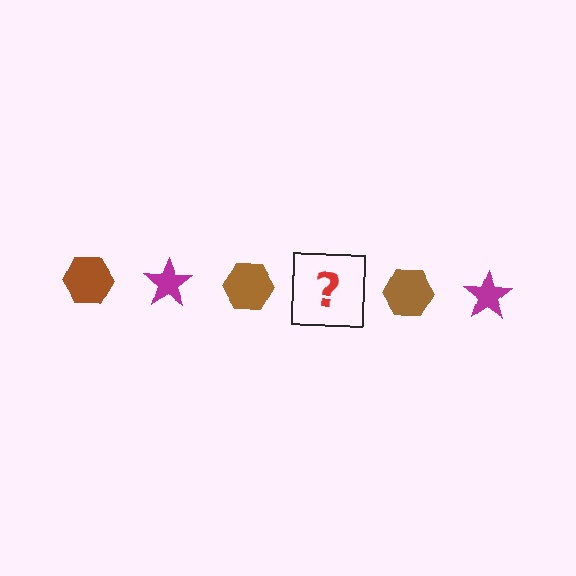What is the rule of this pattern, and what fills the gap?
The rule is that the pattern alternates between brown hexagon and magenta star. The gap should be filled with a magenta star.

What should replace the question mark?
The question mark should be replaced with a magenta star.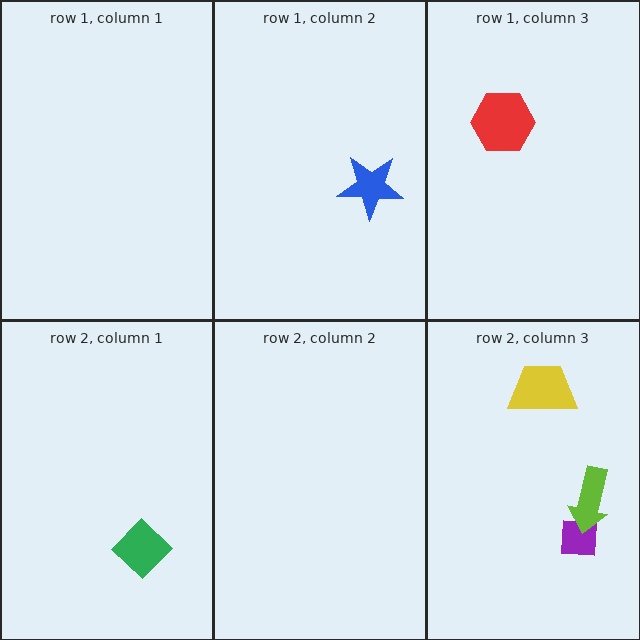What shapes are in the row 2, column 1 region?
The green diamond.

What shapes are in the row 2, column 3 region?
The purple square, the yellow trapezoid, the lime arrow.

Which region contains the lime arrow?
The row 2, column 3 region.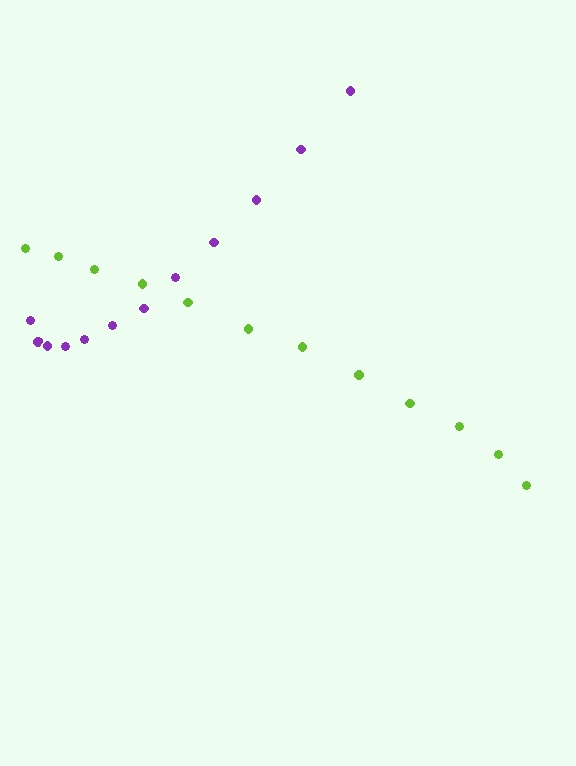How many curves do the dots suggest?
There are 2 distinct paths.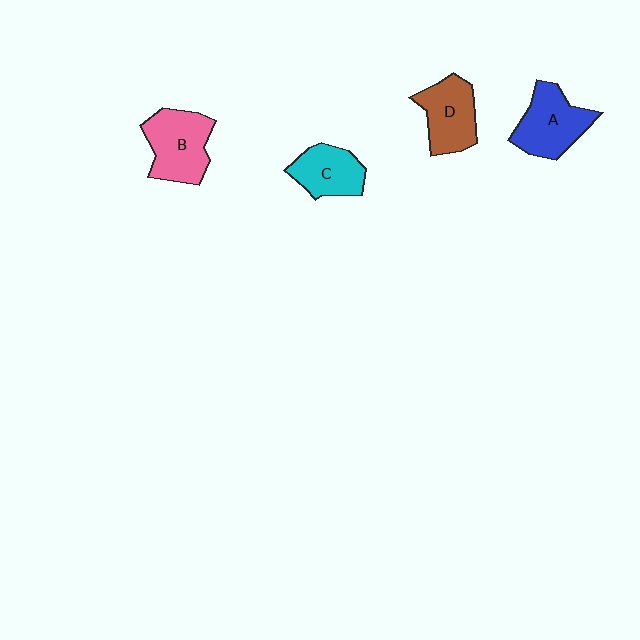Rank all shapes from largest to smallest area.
From largest to smallest: B (pink), A (blue), D (brown), C (cyan).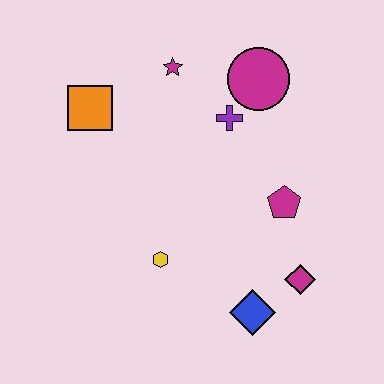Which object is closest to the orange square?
The magenta star is closest to the orange square.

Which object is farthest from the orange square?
The magenta diamond is farthest from the orange square.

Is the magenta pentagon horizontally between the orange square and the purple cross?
No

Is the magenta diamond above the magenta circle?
No